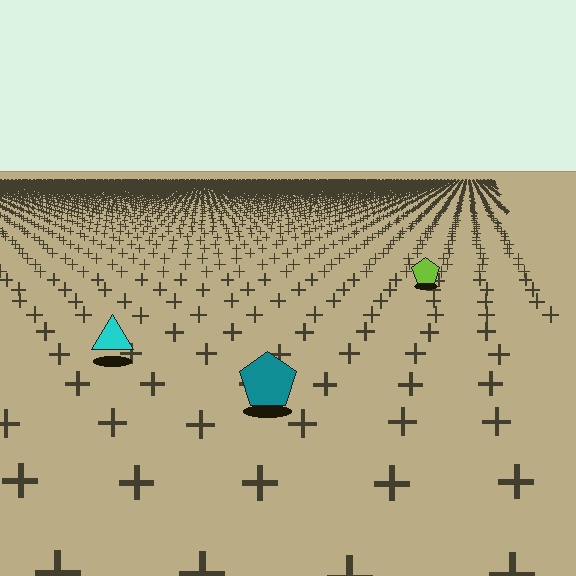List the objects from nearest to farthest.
From nearest to farthest: the teal pentagon, the cyan triangle, the lime pentagon.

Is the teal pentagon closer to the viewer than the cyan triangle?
Yes. The teal pentagon is closer — you can tell from the texture gradient: the ground texture is coarser near it.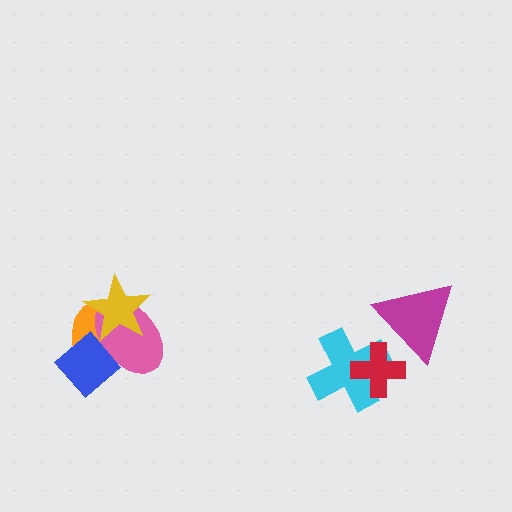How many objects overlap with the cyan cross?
1 object overlaps with the cyan cross.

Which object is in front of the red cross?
The magenta triangle is in front of the red cross.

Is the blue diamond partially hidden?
No, no other shape covers it.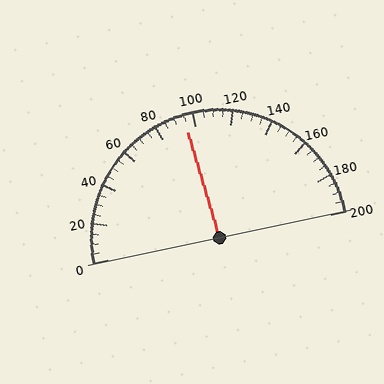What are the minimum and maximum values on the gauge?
The gauge ranges from 0 to 200.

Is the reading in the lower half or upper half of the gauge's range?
The reading is in the lower half of the range (0 to 200).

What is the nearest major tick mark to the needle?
The nearest major tick mark is 100.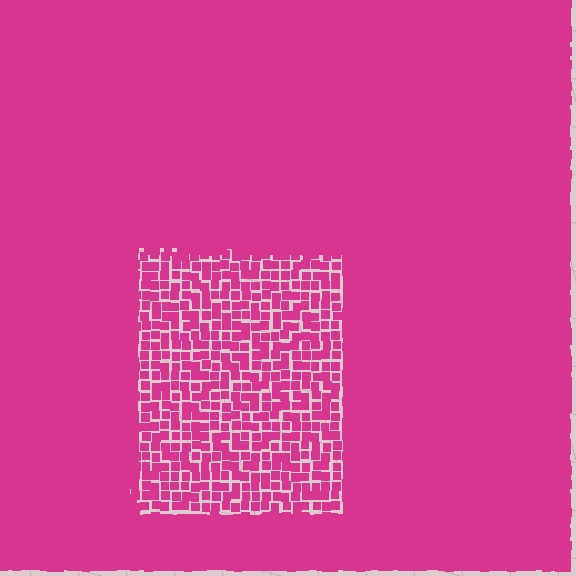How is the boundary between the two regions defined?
The boundary is defined by a change in element density (approximately 2.1x ratio). All elements are the same color, size, and shape.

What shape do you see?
I see a rectangle.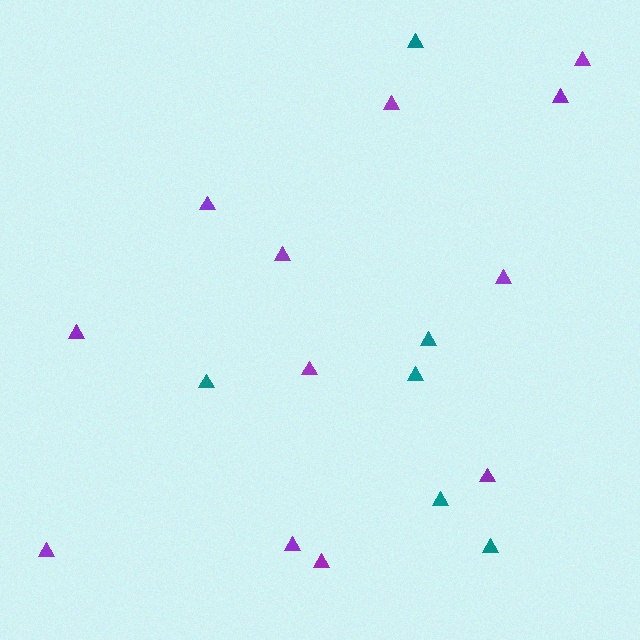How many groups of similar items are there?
There are 2 groups: one group of teal triangles (6) and one group of purple triangles (12).